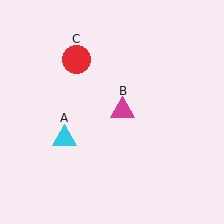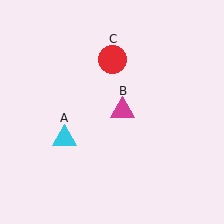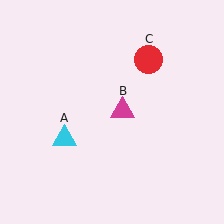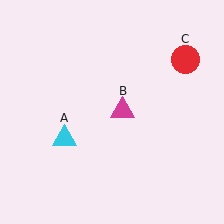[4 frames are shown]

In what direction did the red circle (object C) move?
The red circle (object C) moved right.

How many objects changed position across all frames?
1 object changed position: red circle (object C).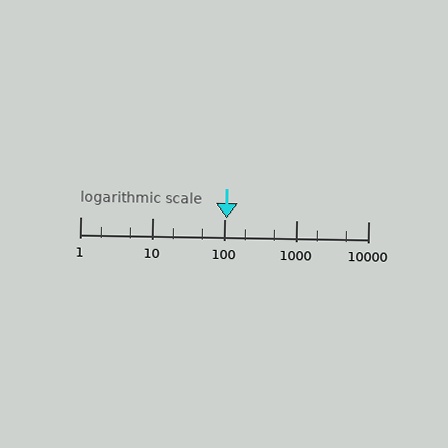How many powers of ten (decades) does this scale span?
The scale spans 4 decades, from 1 to 10000.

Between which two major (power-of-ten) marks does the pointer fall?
The pointer is between 100 and 1000.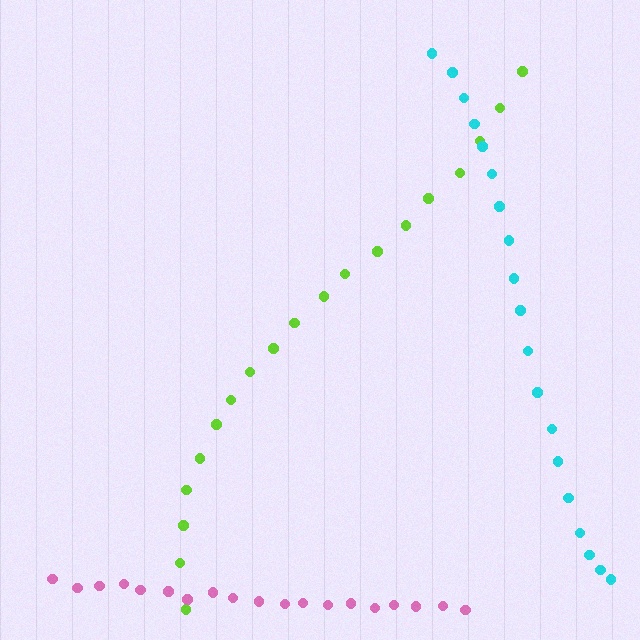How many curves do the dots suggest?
There are 3 distinct paths.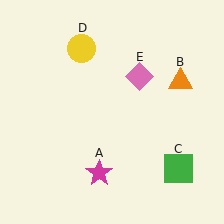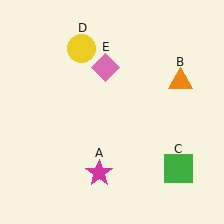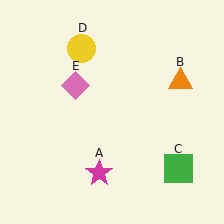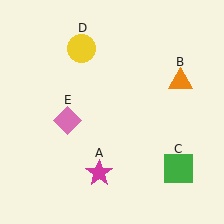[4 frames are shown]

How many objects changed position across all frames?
1 object changed position: pink diamond (object E).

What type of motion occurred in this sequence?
The pink diamond (object E) rotated counterclockwise around the center of the scene.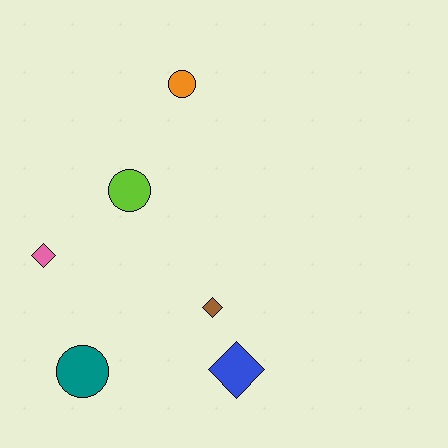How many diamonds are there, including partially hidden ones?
There are 3 diamonds.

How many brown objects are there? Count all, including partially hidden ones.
There is 1 brown object.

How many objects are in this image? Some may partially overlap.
There are 6 objects.